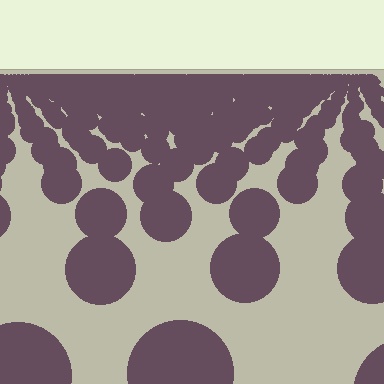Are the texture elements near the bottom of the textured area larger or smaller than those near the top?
Larger. Near the bottom, elements are closer to the viewer and appear at a bigger on-screen size.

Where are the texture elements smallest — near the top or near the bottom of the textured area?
Near the top.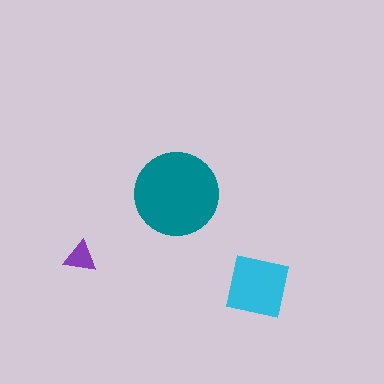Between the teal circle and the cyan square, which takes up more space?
The teal circle.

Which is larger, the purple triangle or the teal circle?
The teal circle.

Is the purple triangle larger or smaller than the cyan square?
Smaller.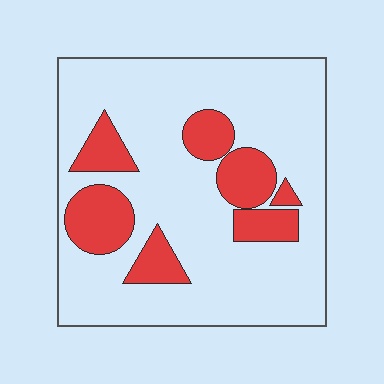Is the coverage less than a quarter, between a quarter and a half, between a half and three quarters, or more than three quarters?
Less than a quarter.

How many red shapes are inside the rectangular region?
7.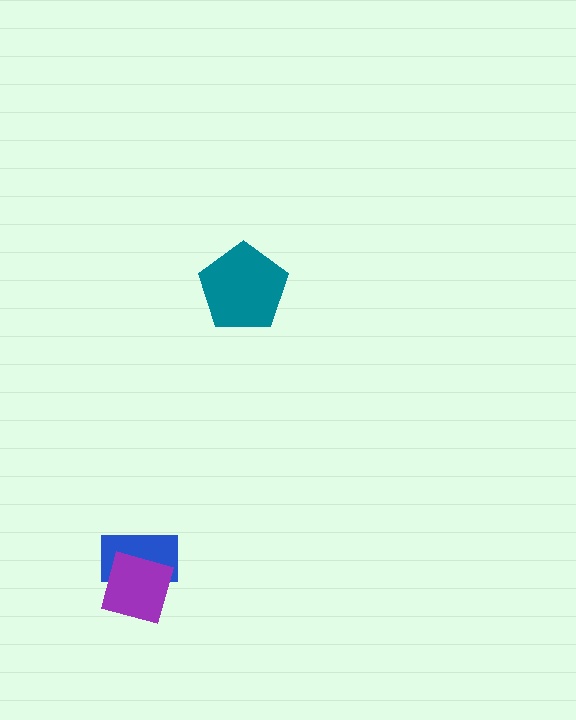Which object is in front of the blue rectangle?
The purple diamond is in front of the blue rectangle.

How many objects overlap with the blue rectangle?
1 object overlaps with the blue rectangle.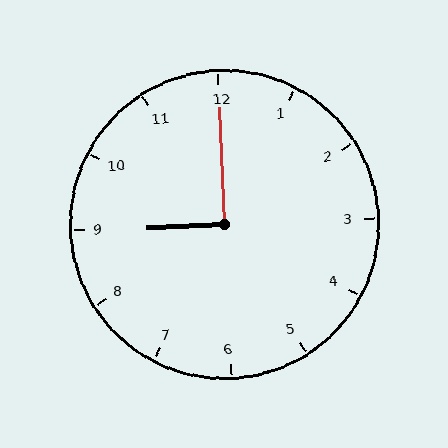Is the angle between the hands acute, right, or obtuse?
It is right.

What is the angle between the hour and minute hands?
Approximately 90 degrees.